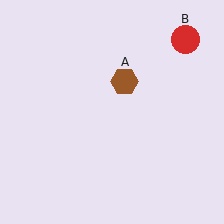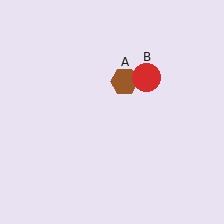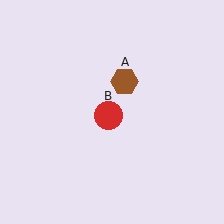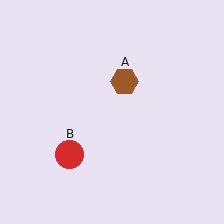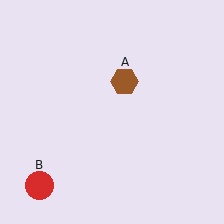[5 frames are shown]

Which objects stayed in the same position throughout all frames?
Brown hexagon (object A) remained stationary.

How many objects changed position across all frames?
1 object changed position: red circle (object B).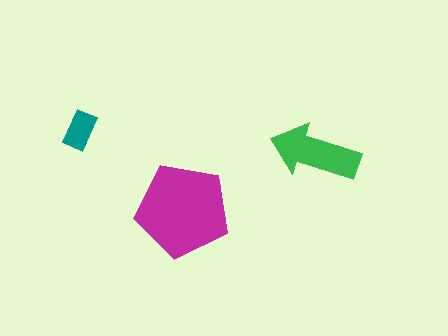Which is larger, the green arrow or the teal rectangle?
The green arrow.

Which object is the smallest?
The teal rectangle.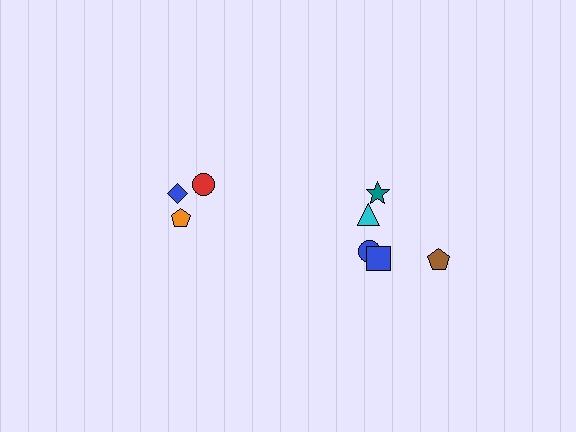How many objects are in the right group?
There are 5 objects.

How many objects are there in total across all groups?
There are 8 objects.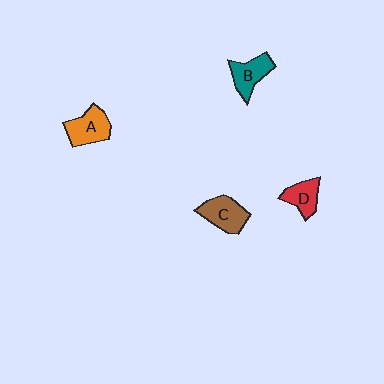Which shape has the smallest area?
Shape D (red).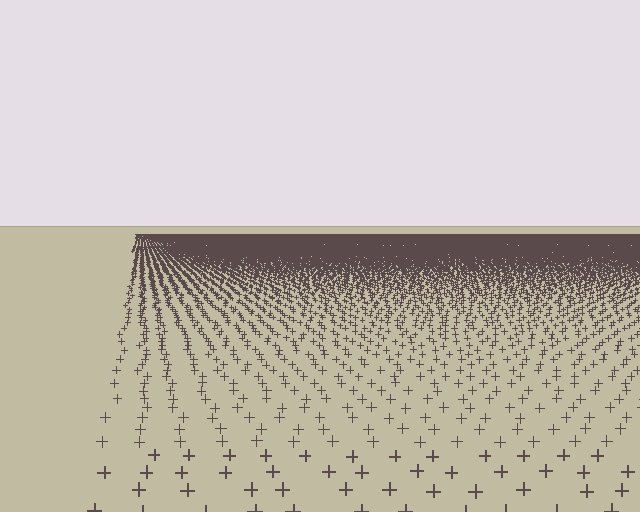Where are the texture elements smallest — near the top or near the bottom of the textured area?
Near the top.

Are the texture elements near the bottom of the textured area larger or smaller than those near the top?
Larger. Near the bottom, elements are closer to the viewer and appear at a bigger on-screen size.